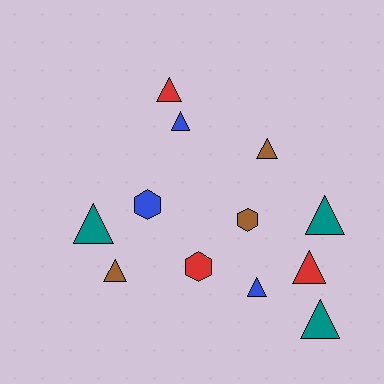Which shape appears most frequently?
Triangle, with 9 objects.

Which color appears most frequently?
Blue, with 3 objects.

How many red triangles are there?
There are 2 red triangles.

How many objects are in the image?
There are 12 objects.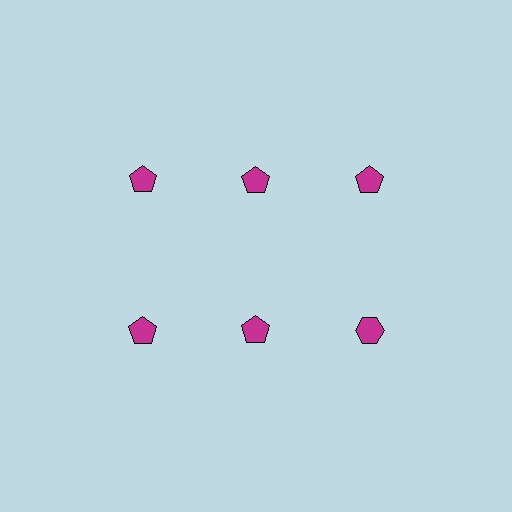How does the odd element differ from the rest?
It has a different shape: hexagon instead of pentagon.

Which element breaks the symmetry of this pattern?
The magenta hexagon in the second row, center column breaks the symmetry. All other shapes are magenta pentagons.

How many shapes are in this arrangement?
There are 6 shapes arranged in a grid pattern.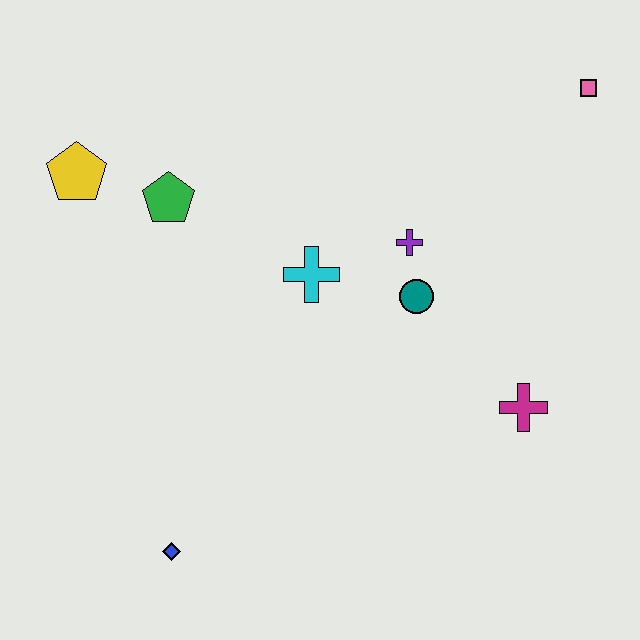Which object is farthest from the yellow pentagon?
The pink square is farthest from the yellow pentagon.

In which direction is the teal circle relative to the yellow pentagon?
The teal circle is to the right of the yellow pentagon.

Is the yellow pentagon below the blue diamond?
No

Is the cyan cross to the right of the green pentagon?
Yes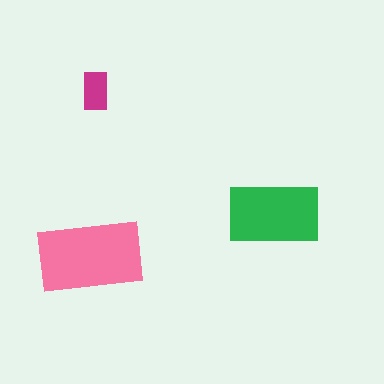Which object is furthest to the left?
The pink rectangle is leftmost.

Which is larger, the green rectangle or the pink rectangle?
The pink one.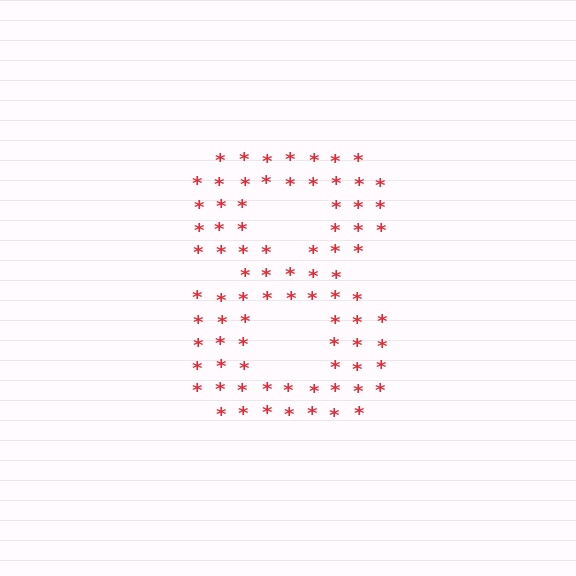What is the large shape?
The large shape is the digit 8.